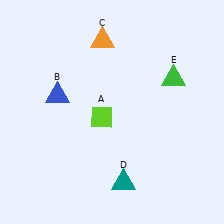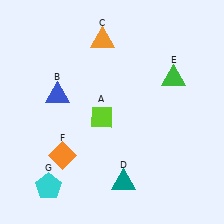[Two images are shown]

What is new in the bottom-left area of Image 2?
A cyan pentagon (G) was added in the bottom-left area of Image 2.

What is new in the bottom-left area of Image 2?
An orange diamond (F) was added in the bottom-left area of Image 2.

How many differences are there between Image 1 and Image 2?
There are 2 differences between the two images.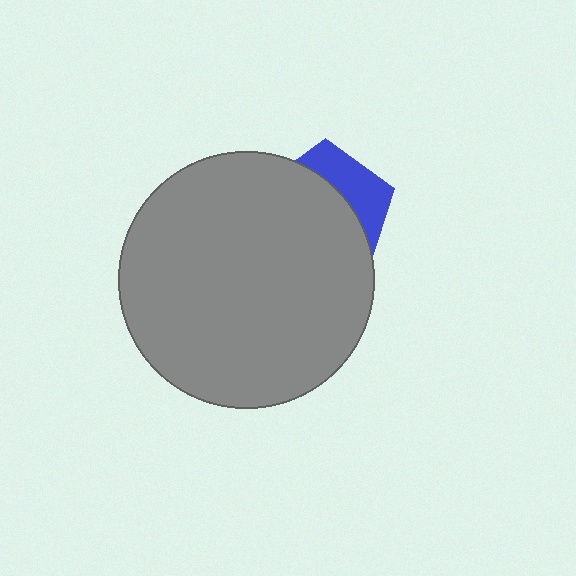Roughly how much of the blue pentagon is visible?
A small part of it is visible (roughly 32%).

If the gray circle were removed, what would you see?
You would see the complete blue pentagon.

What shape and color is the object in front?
The object in front is a gray circle.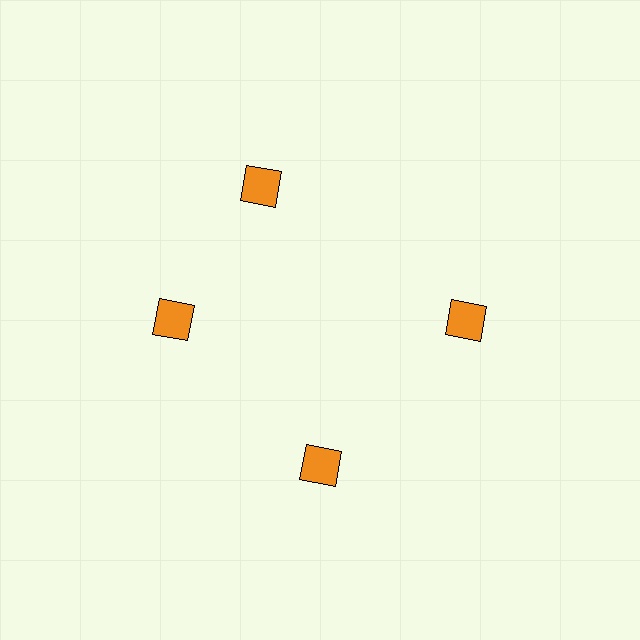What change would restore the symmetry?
The symmetry would be restored by rotating it back into even spacing with its neighbors so that all 4 squares sit at equal angles and equal distance from the center.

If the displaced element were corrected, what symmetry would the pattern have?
It would have 4-fold rotational symmetry — the pattern would map onto itself every 90 degrees.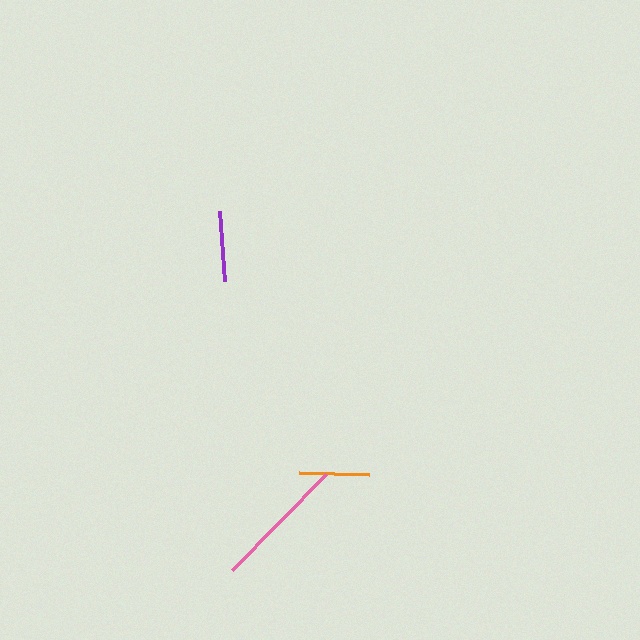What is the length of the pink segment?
The pink segment is approximately 134 pixels long.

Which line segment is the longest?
The pink line is the longest at approximately 134 pixels.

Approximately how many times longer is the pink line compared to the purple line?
The pink line is approximately 1.9 times the length of the purple line.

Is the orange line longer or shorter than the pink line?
The pink line is longer than the orange line.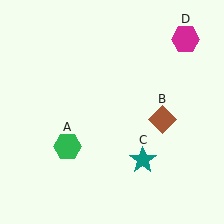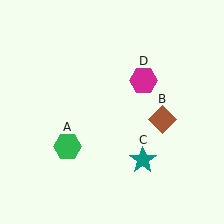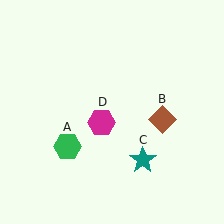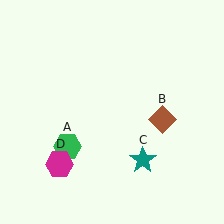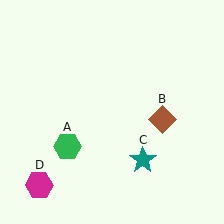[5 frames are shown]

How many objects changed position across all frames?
1 object changed position: magenta hexagon (object D).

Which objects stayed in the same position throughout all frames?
Green hexagon (object A) and brown diamond (object B) and teal star (object C) remained stationary.